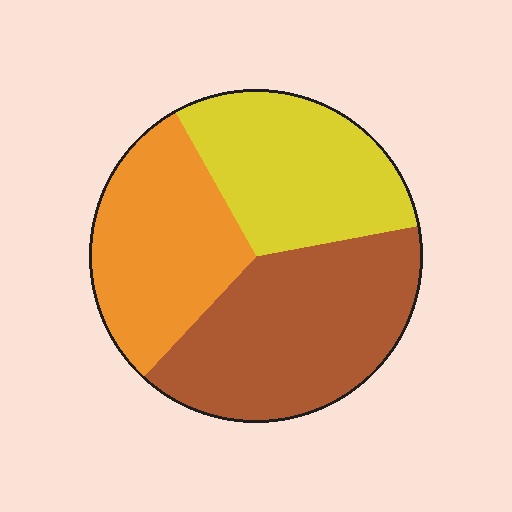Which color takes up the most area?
Brown, at roughly 40%.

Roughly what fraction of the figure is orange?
Orange covers roughly 30% of the figure.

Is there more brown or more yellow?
Brown.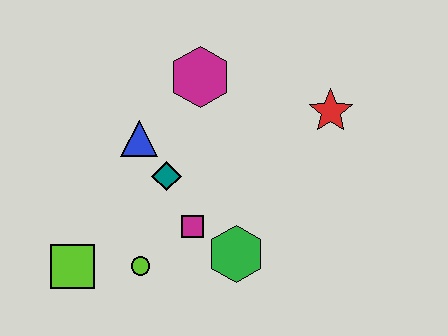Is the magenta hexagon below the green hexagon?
No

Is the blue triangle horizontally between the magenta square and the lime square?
Yes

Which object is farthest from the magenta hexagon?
The lime square is farthest from the magenta hexagon.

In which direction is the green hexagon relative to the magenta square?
The green hexagon is to the right of the magenta square.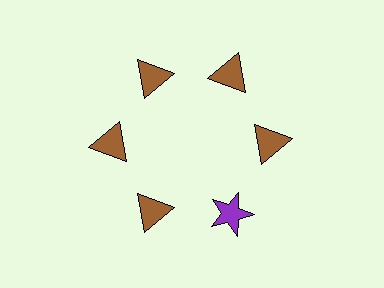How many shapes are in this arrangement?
There are 6 shapes arranged in a ring pattern.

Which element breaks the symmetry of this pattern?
The purple star at roughly the 5 o'clock position breaks the symmetry. All other shapes are brown triangles.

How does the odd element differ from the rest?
It differs in both color (purple instead of brown) and shape (star instead of triangle).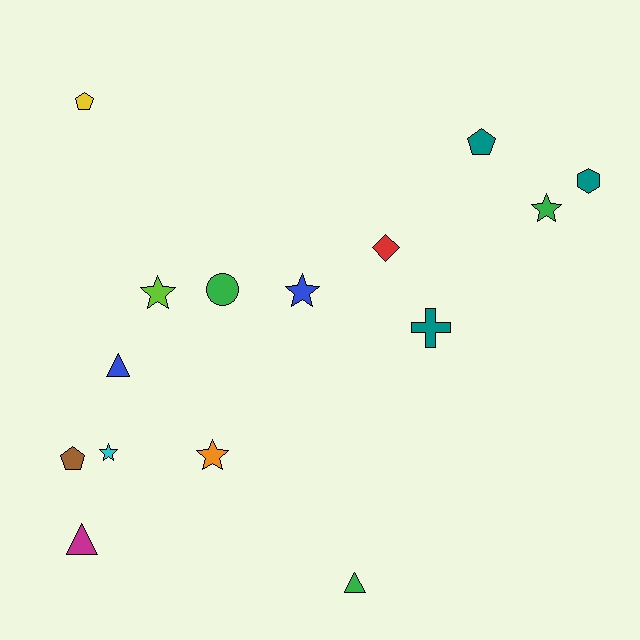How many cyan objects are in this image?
There is 1 cyan object.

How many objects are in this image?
There are 15 objects.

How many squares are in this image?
There are no squares.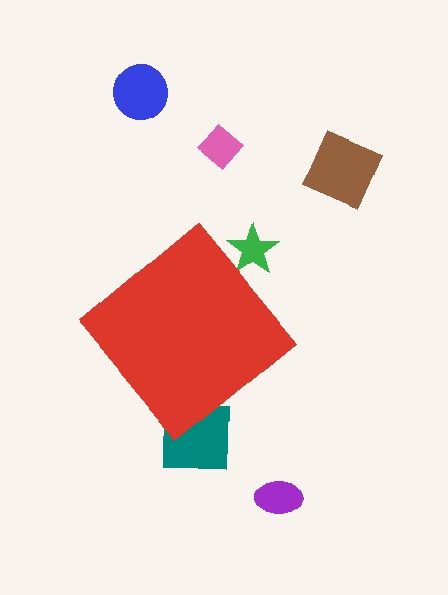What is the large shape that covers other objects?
A red diamond.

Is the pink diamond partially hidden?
No, the pink diamond is fully visible.